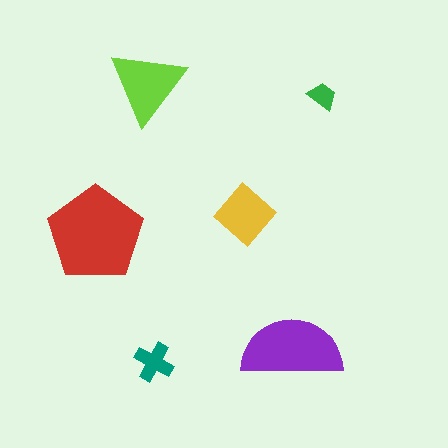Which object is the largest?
The red pentagon.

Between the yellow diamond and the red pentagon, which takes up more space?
The red pentagon.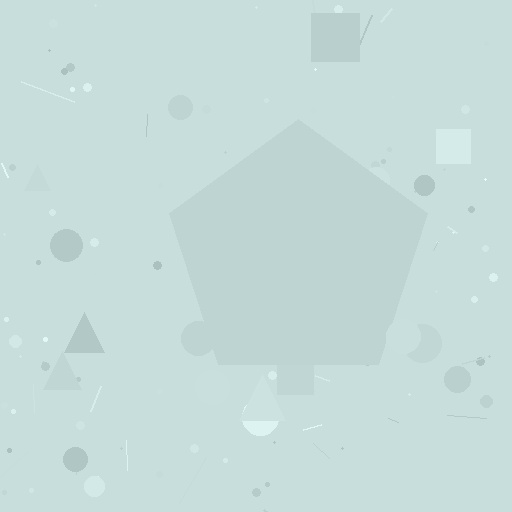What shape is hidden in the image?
A pentagon is hidden in the image.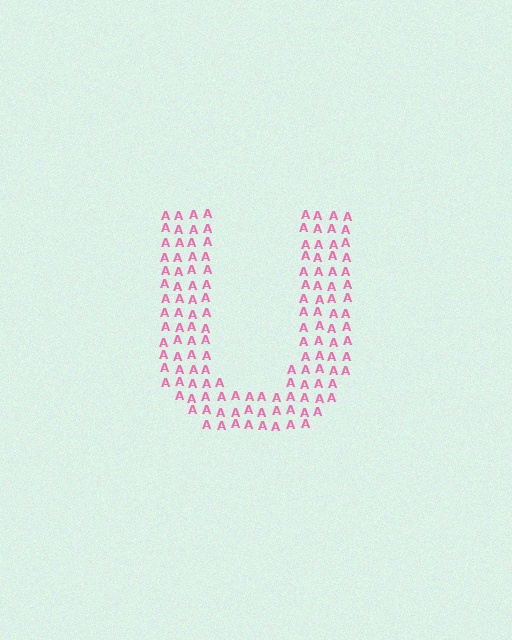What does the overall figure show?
The overall figure shows the letter U.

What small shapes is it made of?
It is made of small letter A's.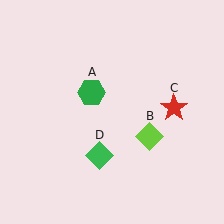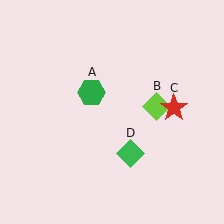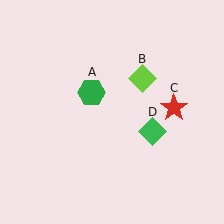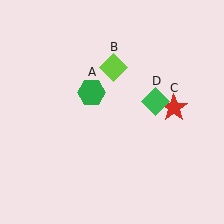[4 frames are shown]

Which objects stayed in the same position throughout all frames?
Green hexagon (object A) and red star (object C) remained stationary.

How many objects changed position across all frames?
2 objects changed position: lime diamond (object B), green diamond (object D).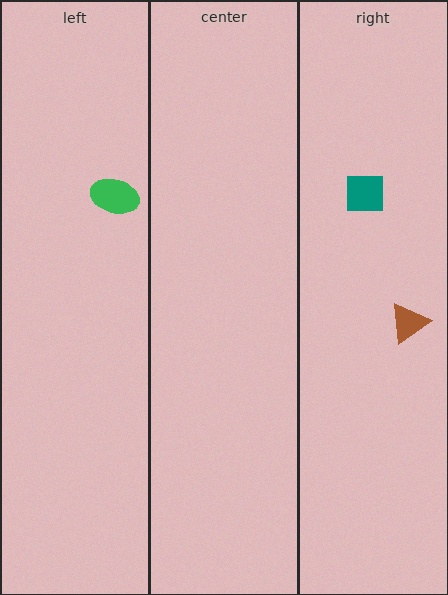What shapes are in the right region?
The brown triangle, the teal square.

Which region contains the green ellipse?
The left region.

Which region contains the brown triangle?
The right region.